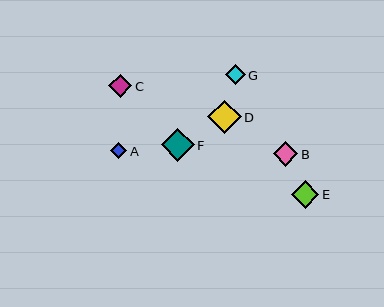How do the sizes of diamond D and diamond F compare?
Diamond D and diamond F are approximately the same size.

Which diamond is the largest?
Diamond D is the largest with a size of approximately 33 pixels.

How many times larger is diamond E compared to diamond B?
Diamond E is approximately 1.1 times the size of diamond B.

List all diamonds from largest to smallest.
From largest to smallest: D, F, E, B, C, G, A.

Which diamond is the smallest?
Diamond A is the smallest with a size of approximately 16 pixels.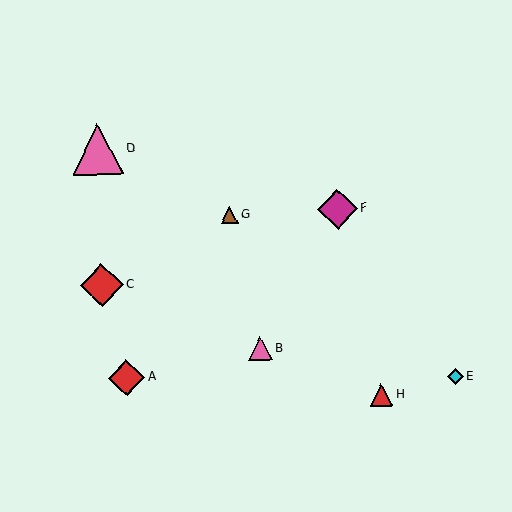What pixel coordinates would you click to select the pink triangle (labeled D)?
Click at (98, 150) to select the pink triangle D.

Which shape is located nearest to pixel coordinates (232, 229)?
The brown triangle (labeled G) at (229, 215) is nearest to that location.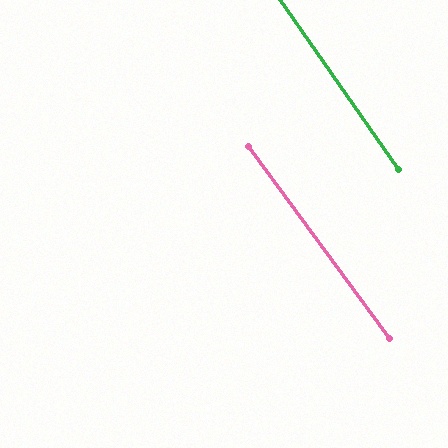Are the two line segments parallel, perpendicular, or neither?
Parallel — their directions differ by only 1.5°.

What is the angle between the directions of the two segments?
Approximately 2 degrees.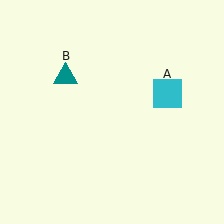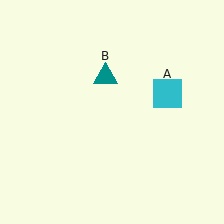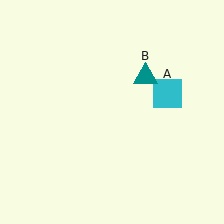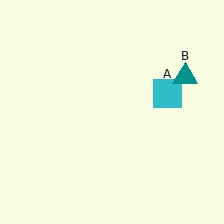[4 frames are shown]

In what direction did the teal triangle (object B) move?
The teal triangle (object B) moved right.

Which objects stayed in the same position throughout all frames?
Cyan square (object A) remained stationary.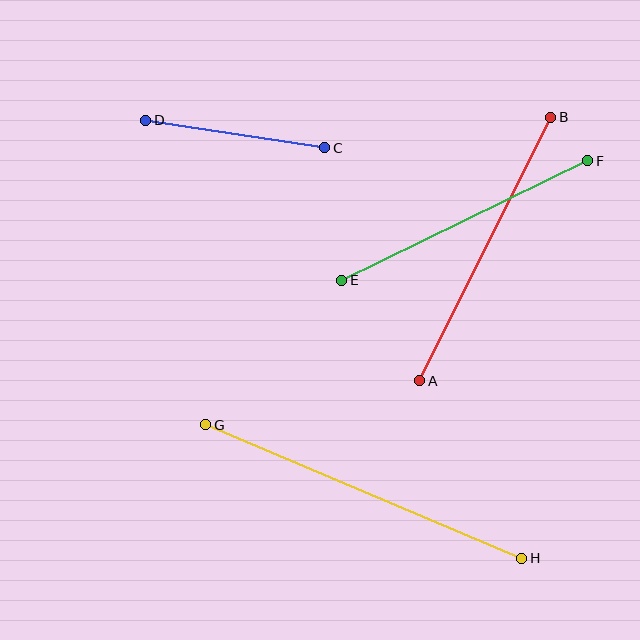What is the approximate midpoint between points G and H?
The midpoint is at approximately (364, 492) pixels.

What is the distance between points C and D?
The distance is approximately 181 pixels.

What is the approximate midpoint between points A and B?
The midpoint is at approximately (485, 249) pixels.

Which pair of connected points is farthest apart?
Points G and H are farthest apart.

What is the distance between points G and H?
The distance is approximately 343 pixels.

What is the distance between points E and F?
The distance is approximately 273 pixels.